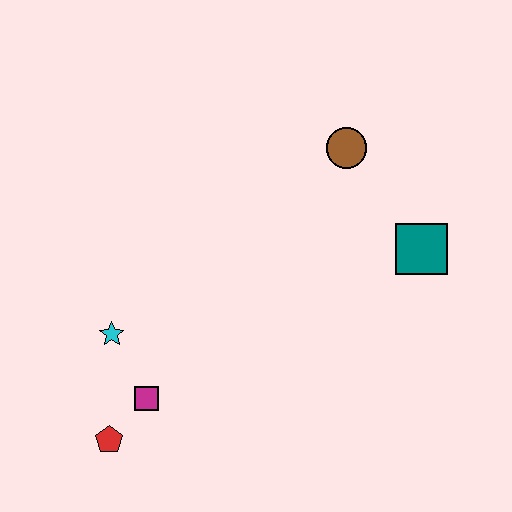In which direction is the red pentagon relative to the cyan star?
The red pentagon is below the cyan star.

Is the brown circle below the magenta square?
No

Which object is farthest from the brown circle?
The red pentagon is farthest from the brown circle.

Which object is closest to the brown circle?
The teal square is closest to the brown circle.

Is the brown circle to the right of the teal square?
No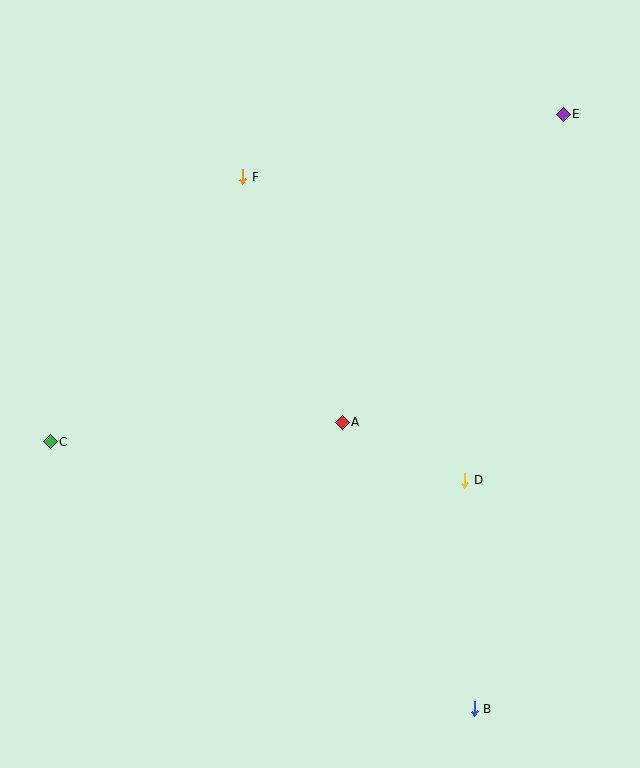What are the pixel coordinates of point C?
Point C is at (50, 442).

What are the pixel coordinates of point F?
Point F is at (243, 177).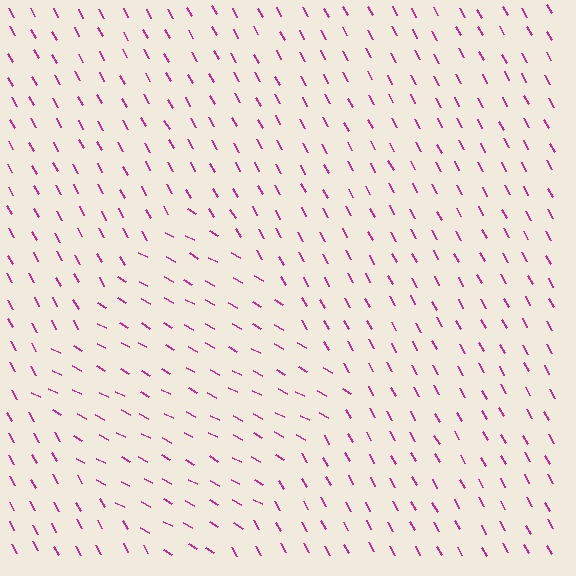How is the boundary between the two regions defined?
The boundary is defined purely by a change in line orientation (approximately 33 degrees difference). All lines are the same color and thickness.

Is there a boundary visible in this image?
Yes, there is a texture boundary formed by a change in line orientation.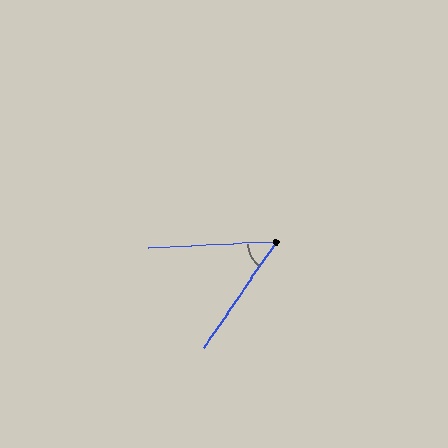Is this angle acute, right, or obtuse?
It is acute.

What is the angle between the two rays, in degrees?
Approximately 53 degrees.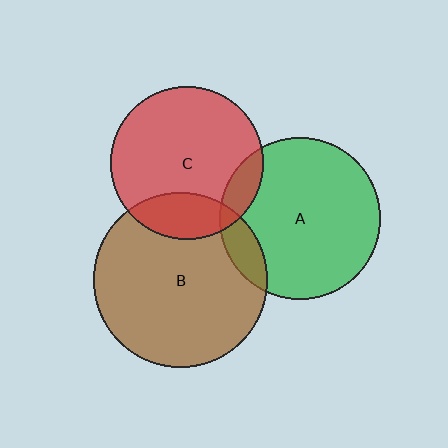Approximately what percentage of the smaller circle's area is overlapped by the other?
Approximately 20%.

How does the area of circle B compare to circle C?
Approximately 1.3 times.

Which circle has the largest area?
Circle B (brown).